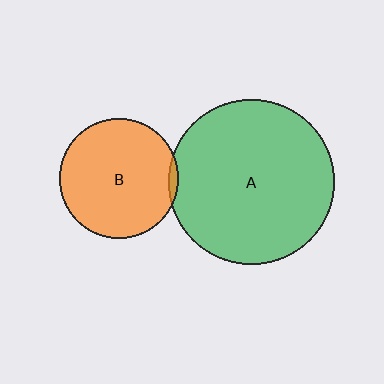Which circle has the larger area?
Circle A (green).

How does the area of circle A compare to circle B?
Approximately 1.9 times.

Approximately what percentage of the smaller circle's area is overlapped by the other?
Approximately 5%.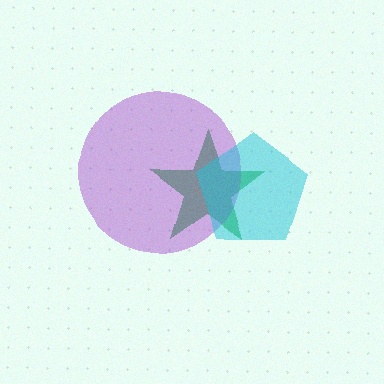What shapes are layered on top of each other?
The layered shapes are: a green star, a purple circle, a cyan pentagon.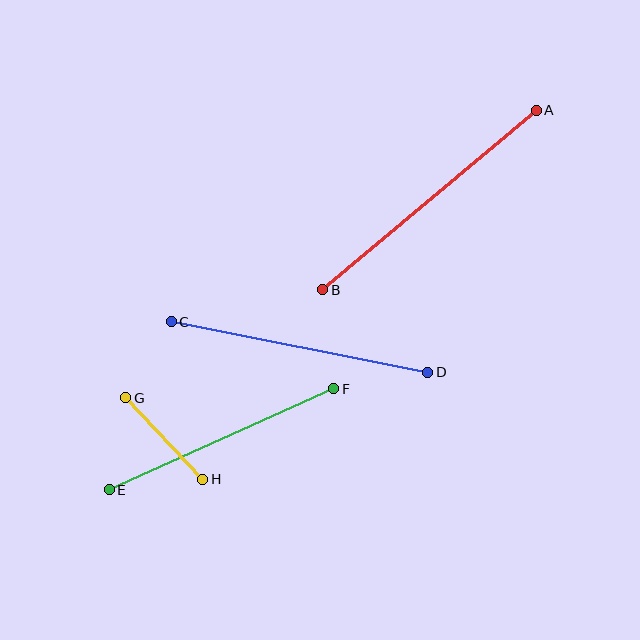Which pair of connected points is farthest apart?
Points A and B are farthest apart.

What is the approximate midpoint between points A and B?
The midpoint is at approximately (429, 200) pixels.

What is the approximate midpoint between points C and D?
The midpoint is at approximately (300, 347) pixels.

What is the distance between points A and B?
The distance is approximately 279 pixels.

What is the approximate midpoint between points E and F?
The midpoint is at approximately (221, 439) pixels.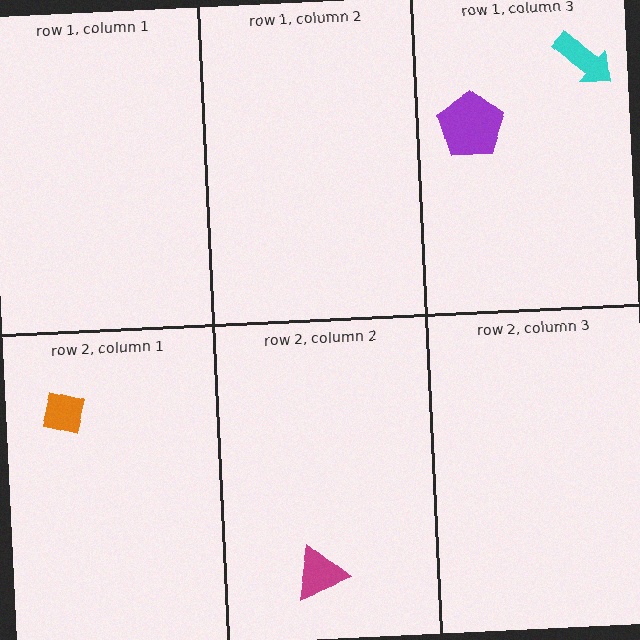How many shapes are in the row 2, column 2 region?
1.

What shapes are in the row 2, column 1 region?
The orange square.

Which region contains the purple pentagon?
The row 1, column 3 region.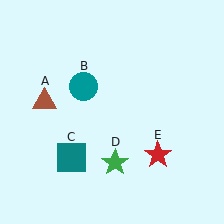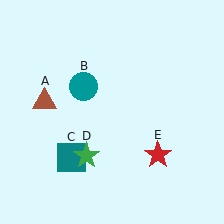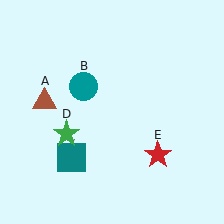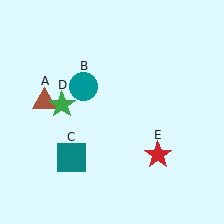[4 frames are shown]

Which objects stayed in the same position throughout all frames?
Brown triangle (object A) and teal circle (object B) and teal square (object C) and red star (object E) remained stationary.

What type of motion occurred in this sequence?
The green star (object D) rotated clockwise around the center of the scene.